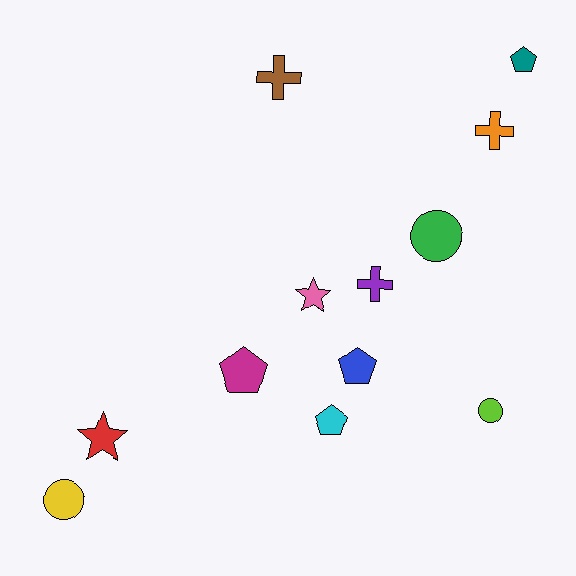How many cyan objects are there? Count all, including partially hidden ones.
There is 1 cyan object.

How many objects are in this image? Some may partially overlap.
There are 12 objects.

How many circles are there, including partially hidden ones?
There are 3 circles.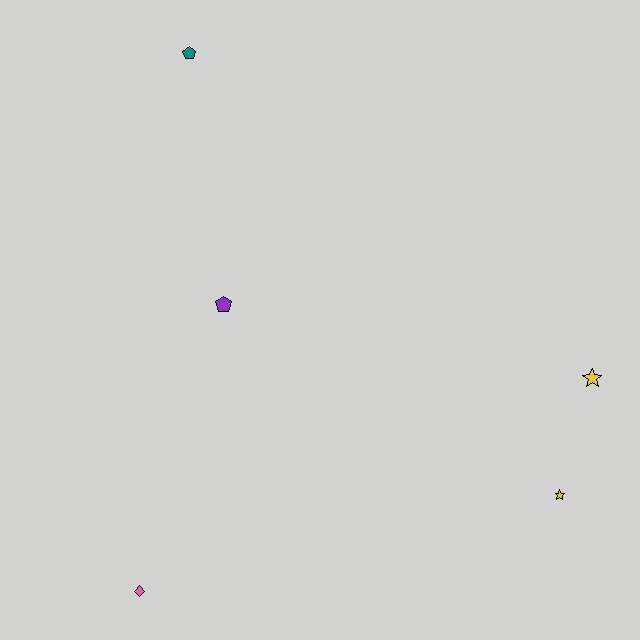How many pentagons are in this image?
There are 2 pentagons.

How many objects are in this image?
There are 5 objects.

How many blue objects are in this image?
There are no blue objects.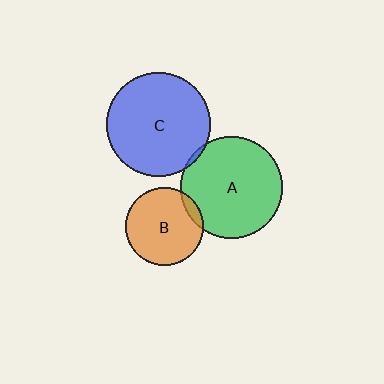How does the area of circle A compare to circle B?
Approximately 1.7 times.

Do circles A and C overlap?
Yes.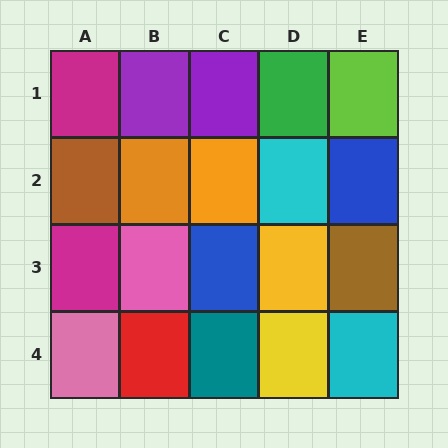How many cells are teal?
1 cell is teal.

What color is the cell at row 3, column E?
Brown.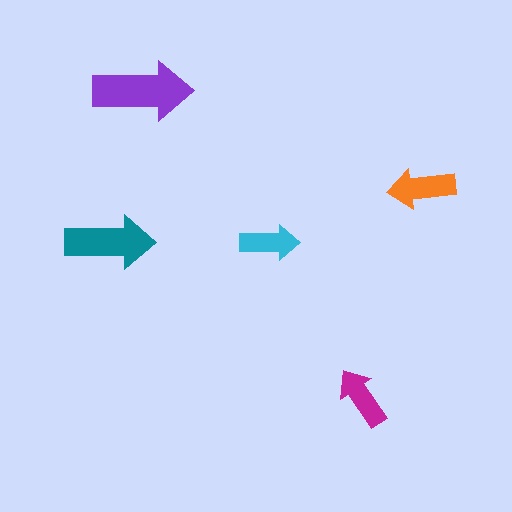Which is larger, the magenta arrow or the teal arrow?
The teal one.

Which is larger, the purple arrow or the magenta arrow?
The purple one.